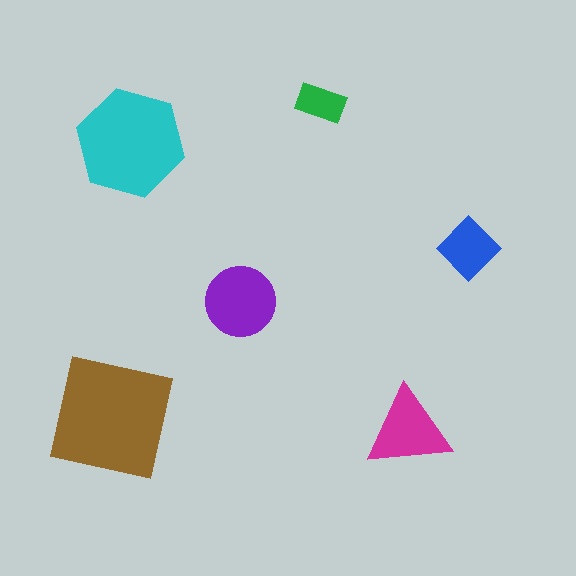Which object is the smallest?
The green rectangle.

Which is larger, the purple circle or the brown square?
The brown square.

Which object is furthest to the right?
The blue diamond is rightmost.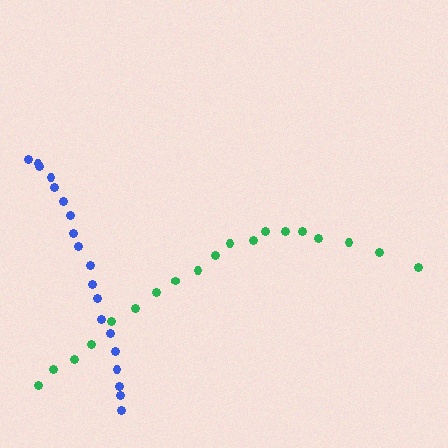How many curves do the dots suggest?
There are 2 distinct paths.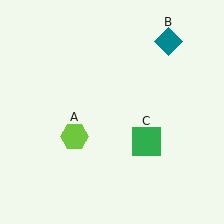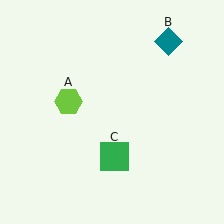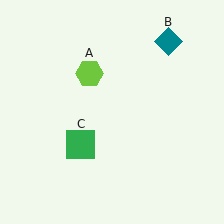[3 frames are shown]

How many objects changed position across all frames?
2 objects changed position: lime hexagon (object A), green square (object C).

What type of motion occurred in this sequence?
The lime hexagon (object A), green square (object C) rotated clockwise around the center of the scene.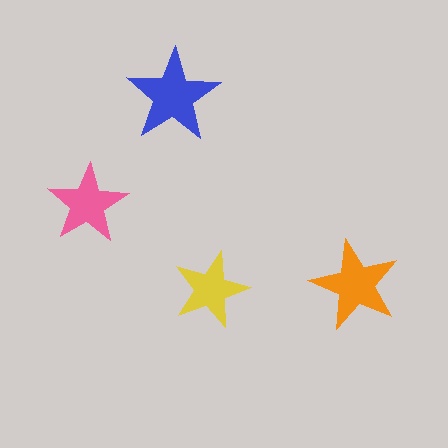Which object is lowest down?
The yellow star is bottommost.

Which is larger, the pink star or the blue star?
The blue one.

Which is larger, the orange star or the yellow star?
The orange one.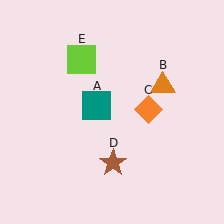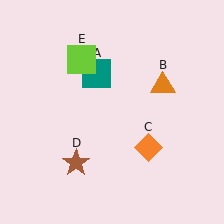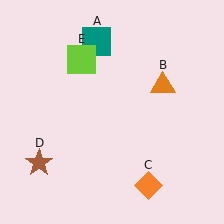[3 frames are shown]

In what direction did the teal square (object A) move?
The teal square (object A) moved up.